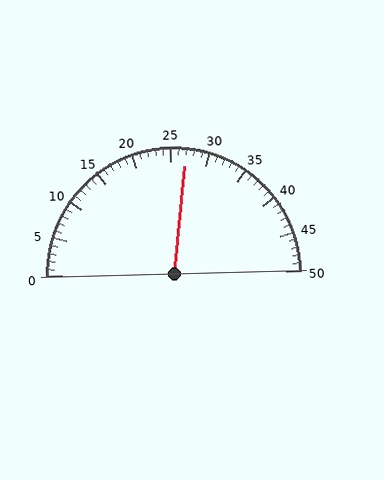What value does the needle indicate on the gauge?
The needle indicates approximately 27.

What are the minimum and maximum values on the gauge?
The gauge ranges from 0 to 50.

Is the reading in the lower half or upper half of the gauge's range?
The reading is in the upper half of the range (0 to 50).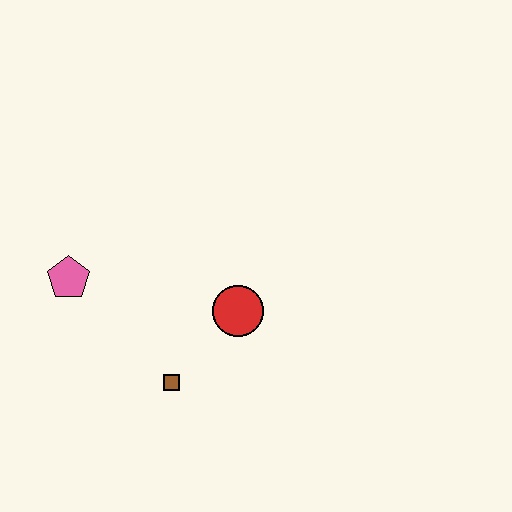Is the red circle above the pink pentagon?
No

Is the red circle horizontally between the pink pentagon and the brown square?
No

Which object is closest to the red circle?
The brown square is closest to the red circle.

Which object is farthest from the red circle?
The pink pentagon is farthest from the red circle.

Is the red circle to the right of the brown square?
Yes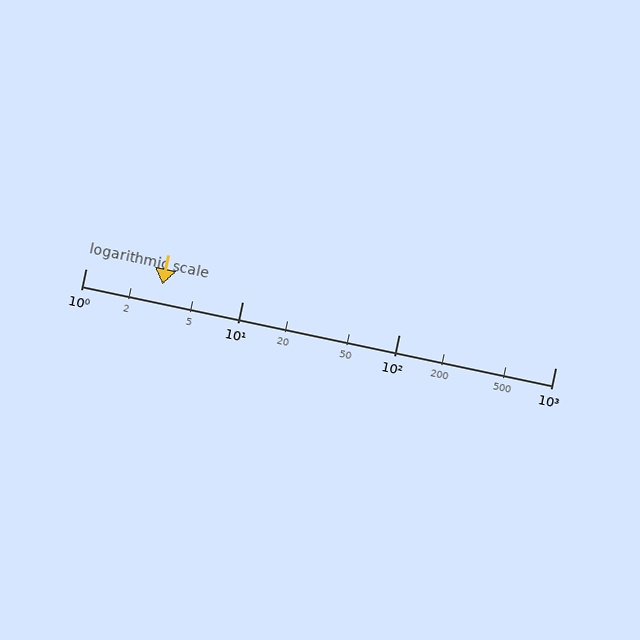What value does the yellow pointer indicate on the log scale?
The pointer indicates approximately 3.1.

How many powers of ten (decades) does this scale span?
The scale spans 3 decades, from 1 to 1000.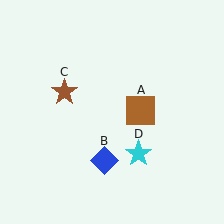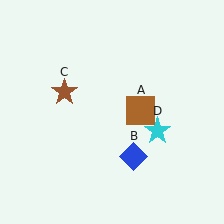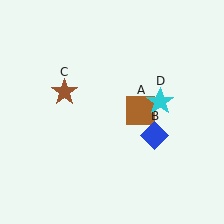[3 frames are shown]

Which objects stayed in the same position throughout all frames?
Brown square (object A) and brown star (object C) remained stationary.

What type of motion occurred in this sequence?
The blue diamond (object B), cyan star (object D) rotated counterclockwise around the center of the scene.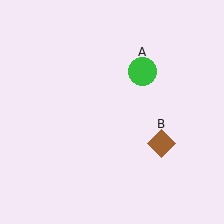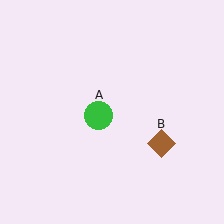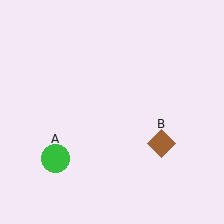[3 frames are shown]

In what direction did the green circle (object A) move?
The green circle (object A) moved down and to the left.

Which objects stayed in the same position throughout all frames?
Brown diamond (object B) remained stationary.